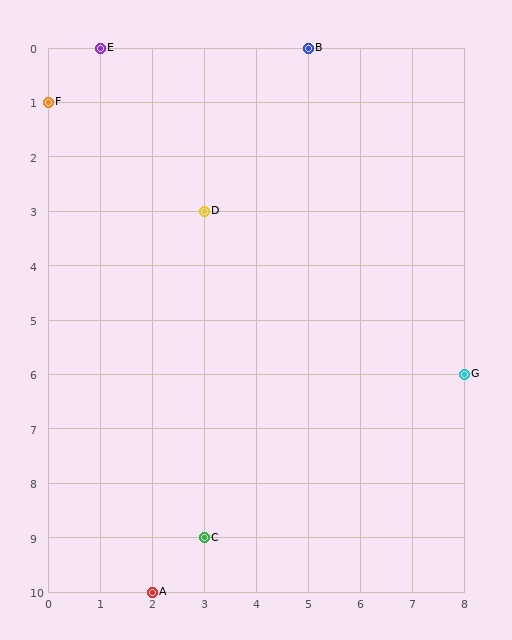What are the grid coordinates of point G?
Point G is at grid coordinates (8, 6).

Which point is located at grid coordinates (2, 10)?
Point A is at (2, 10).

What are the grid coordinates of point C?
Point C is at grid coordinates (3, 9).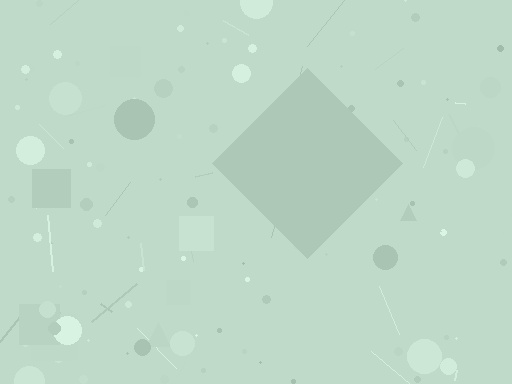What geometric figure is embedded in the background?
A diamond is embedded in the background.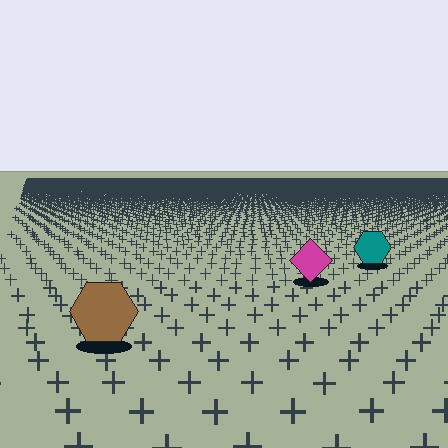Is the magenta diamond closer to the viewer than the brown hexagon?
No. The brown hexagon is closer — you can tell from the texture gradient: the ground texture is coarser near it.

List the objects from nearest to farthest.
From nearest to farthest: the brown hexagon, the magenta diamond, the teal hexagon.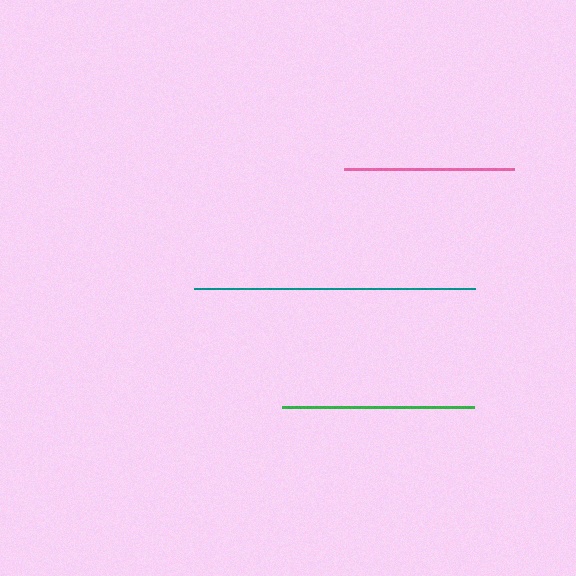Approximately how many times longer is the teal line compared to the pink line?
The teal line is approximately 1.6 times the length of the pink line.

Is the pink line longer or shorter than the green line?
The green line is longer than the pink line.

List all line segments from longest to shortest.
From longest to shortest: teal, green, pink.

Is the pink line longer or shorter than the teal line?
The teal line is longer than the pink line.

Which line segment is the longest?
The teal line is the longest at approximately 280 pixels.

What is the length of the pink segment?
The pink segment is approximately 170 pixels long.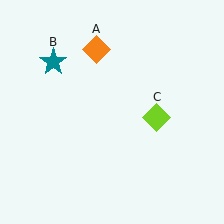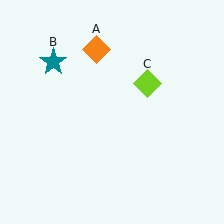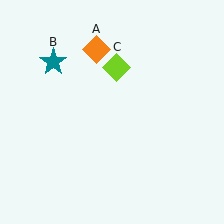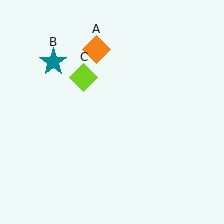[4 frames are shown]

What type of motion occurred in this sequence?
The lime diamond (object C) rotated counterclockwise around the center of the scene.